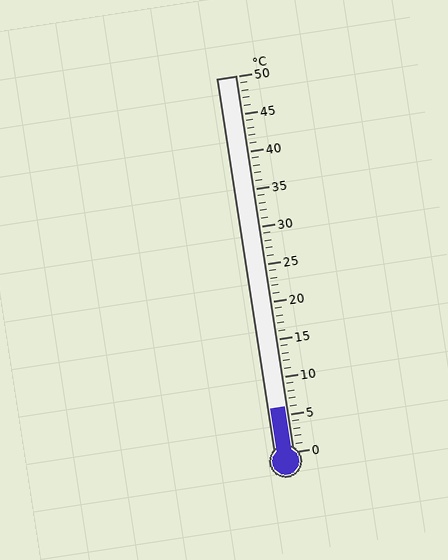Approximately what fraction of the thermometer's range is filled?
The thermometer is filled to approximately 10% of its range.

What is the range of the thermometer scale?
The thermometer scale ranges from 0°C to 50°C.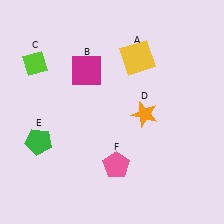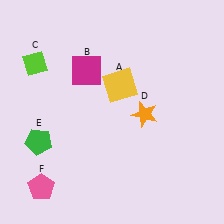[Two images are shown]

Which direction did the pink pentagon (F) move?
The pink pentagon (F) moved left.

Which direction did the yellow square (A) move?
The yellow square (A) moved down.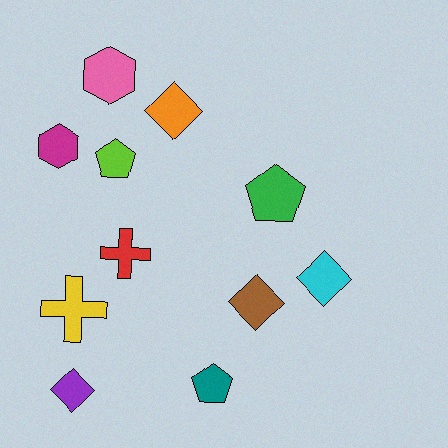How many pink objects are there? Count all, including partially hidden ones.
There is 1 pink object.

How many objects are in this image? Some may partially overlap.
There are 11 objects.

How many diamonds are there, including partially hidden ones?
There are 4 diamonds.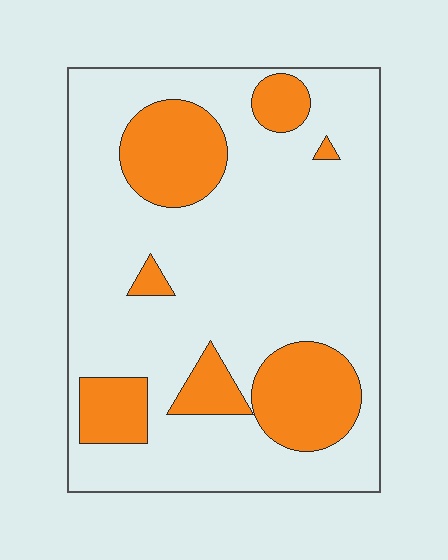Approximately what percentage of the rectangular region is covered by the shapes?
Approximately 25%.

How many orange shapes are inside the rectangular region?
7.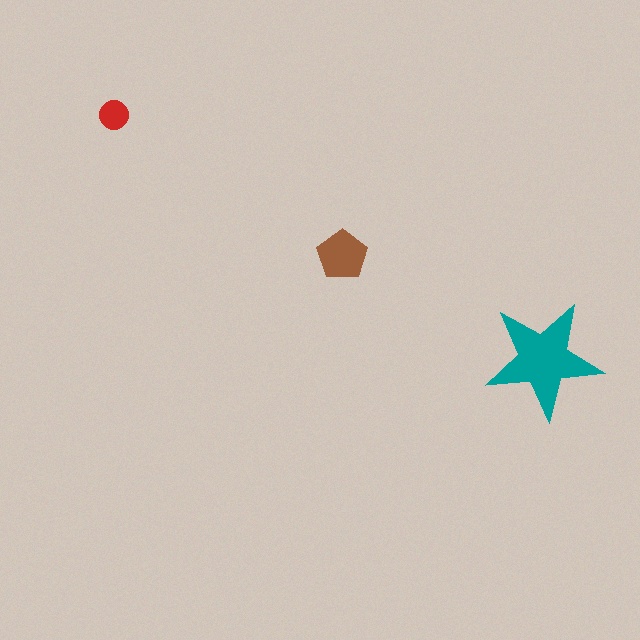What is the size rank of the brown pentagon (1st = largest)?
2nd.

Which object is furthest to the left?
The red circle is leftmost.